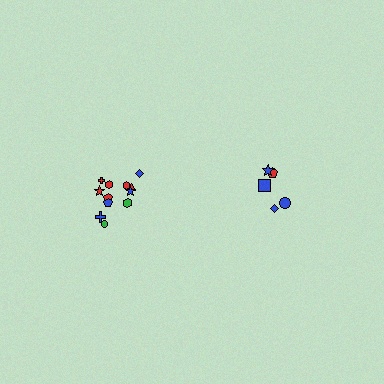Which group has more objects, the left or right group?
The left group.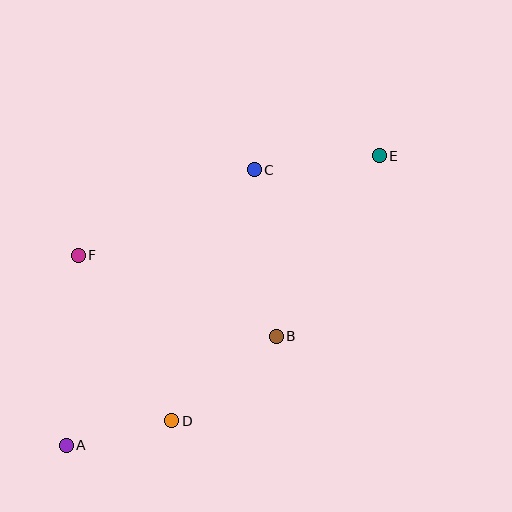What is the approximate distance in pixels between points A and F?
The distance between A and F is approximately 190 pixels.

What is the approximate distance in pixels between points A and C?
The distance between A and C is approximately 333 pixels.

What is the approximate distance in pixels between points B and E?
The distance between B and E is approximately 208 pixels.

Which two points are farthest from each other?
Points A and E are farthest from each other.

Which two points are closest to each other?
Points A and D are closest to each other.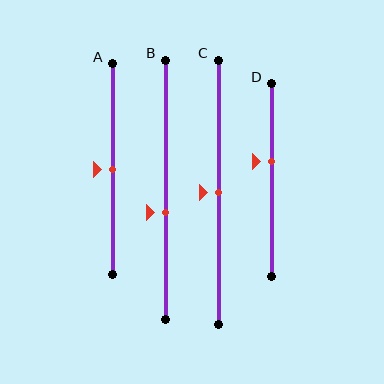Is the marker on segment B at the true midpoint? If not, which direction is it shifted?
No, the marker on segment B is shifted downward by about 9% of the segment length.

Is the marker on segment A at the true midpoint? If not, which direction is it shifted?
Yes, the marker on segment A is at the true midpoint.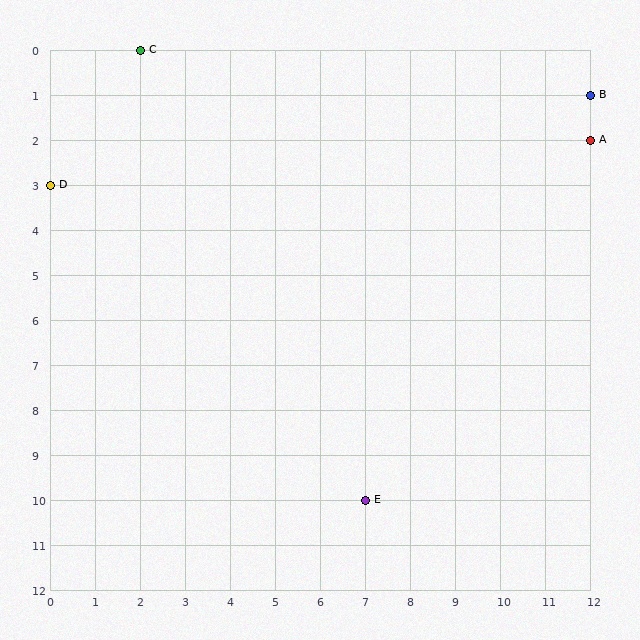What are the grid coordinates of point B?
Point B is at grid coordinates (12, 1).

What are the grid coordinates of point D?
Point D is at grid coordinates (0, 3).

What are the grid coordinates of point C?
Point C is at grid coordinates (2, 0).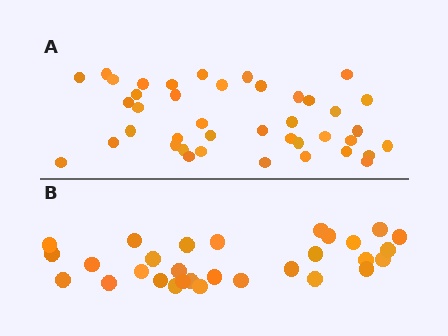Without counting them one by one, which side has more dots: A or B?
Region A (the top region) has more dots.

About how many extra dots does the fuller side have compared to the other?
Region A has roughly 12 or so more dots than region B.